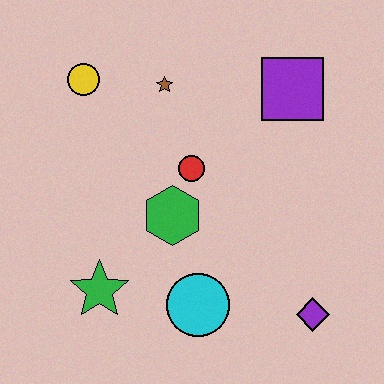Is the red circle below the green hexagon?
No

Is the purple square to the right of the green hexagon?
Yes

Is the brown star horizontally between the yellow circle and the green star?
No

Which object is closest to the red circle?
The green hexagon is closest to the red circle.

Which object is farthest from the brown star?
The purple diamond is farthest from the brown star.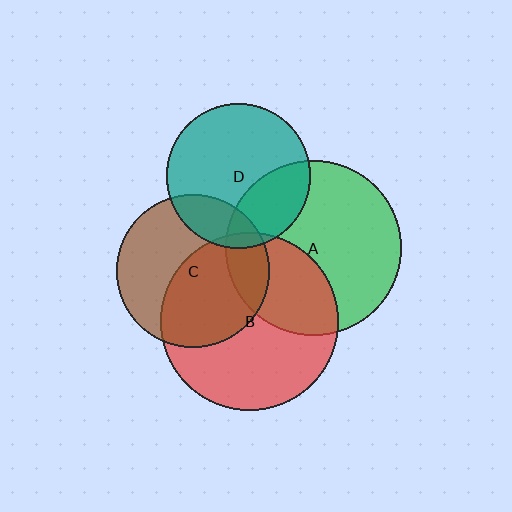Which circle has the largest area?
Circle B (red).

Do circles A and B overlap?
Yes.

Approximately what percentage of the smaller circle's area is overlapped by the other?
Approximately 35%.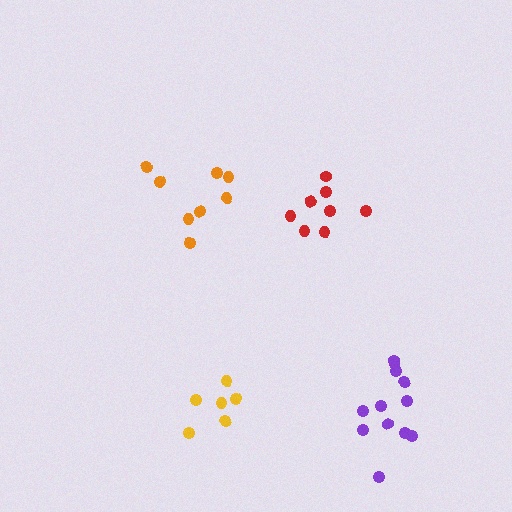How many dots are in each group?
Group 1: 8 dots, Group 2: 8 dots, Group 3: 12 dots, Group 4: 6 dots (34 total).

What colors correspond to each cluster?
The clusters are colored: red, orange, purple, yellow.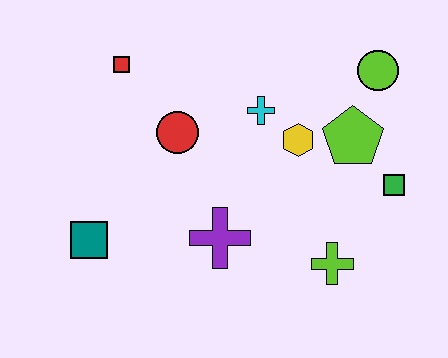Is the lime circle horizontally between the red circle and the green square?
Yes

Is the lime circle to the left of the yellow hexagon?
No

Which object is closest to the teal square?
The purple cross is closest to the teal square.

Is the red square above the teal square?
Yes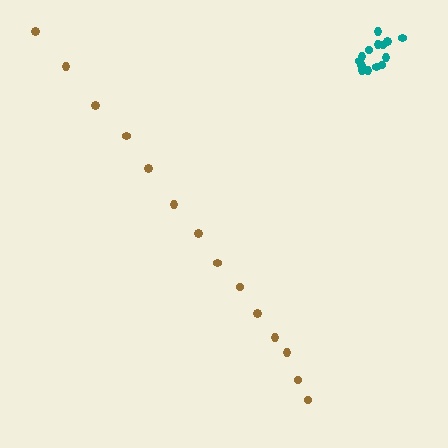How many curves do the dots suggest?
There are 2 distinct paths.